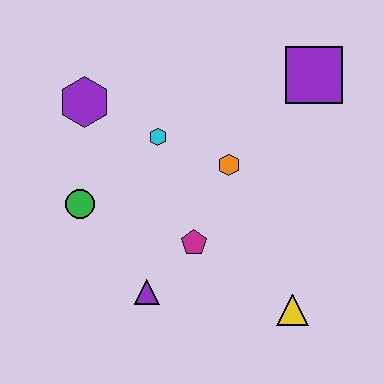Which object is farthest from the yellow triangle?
The purple hexagon is farthest from the yellow triangle.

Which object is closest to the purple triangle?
The magenta pentagon is closest to the purple triangle.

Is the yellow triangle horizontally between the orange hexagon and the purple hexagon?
No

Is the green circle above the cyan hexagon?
No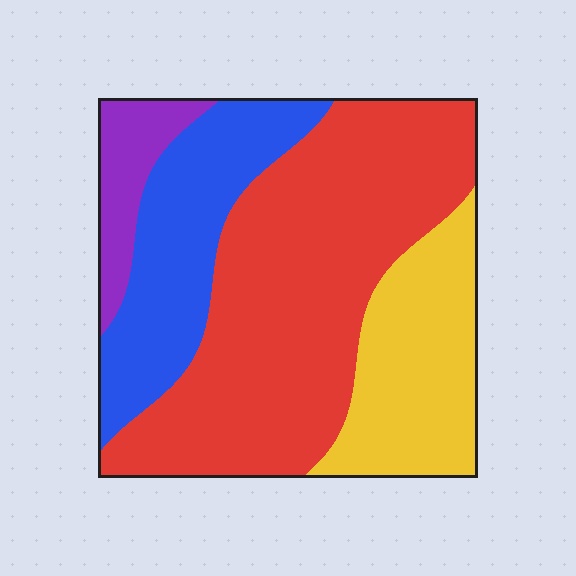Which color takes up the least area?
Purple, at roughly 10%.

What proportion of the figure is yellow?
Yellow takes up less than a quarter of the figure.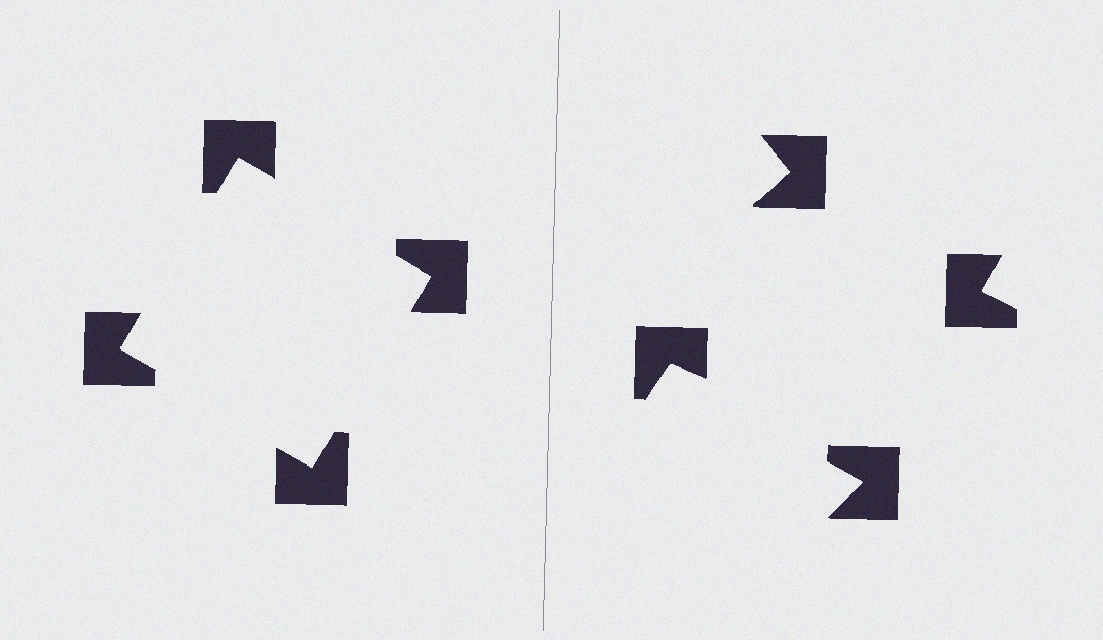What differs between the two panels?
The notched squares are positioned identically on both sides; only the wedge orientations differ. On the left they align to a square; on the right they are misaligned.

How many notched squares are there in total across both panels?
8 — 4 on each side.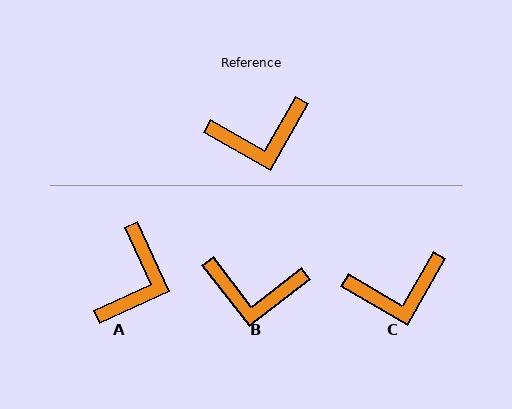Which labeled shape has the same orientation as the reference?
C.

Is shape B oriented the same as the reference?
No, it is off by about 22 degrees.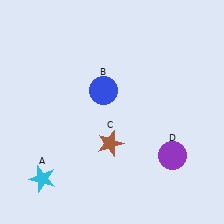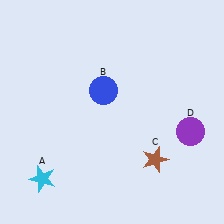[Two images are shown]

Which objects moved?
The objects that moved are: the brown star (C), the purple circle (D).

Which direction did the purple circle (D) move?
The purple circle (D) moved up.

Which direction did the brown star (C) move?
The brown star (C) moved right.